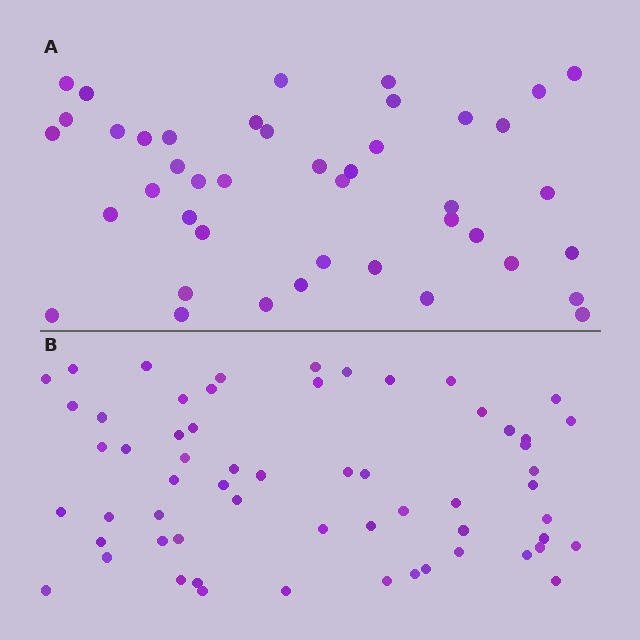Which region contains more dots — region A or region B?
Region B (the bottom region) has more dots.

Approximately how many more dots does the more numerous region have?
Region B has approximately 15 more dots than region A.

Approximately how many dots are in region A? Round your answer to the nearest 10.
About 40 dots. (The exact count is 43, which rounds to 40.)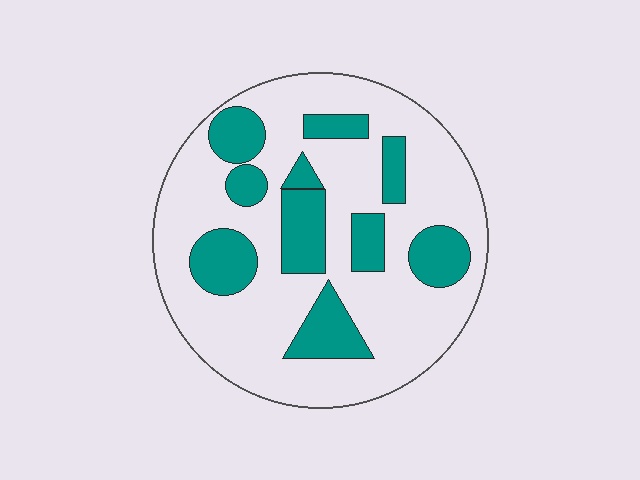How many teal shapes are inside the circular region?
10.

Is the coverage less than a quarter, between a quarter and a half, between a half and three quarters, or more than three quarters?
Between a quarter and a half.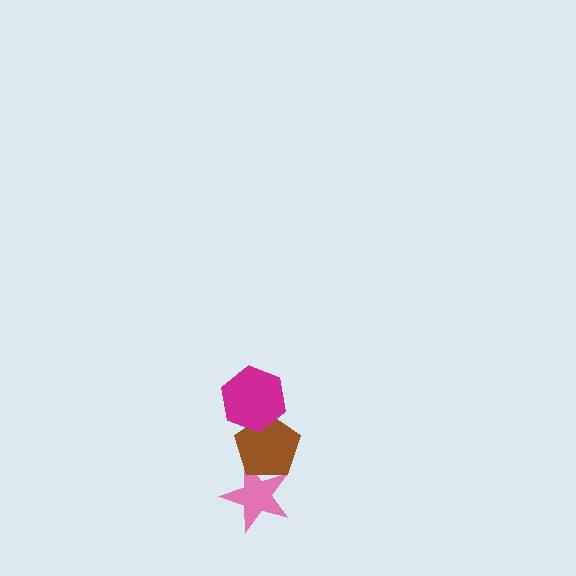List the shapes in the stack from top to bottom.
From top to bottom: the magenta hexagon, the brown pentagon, the pink star.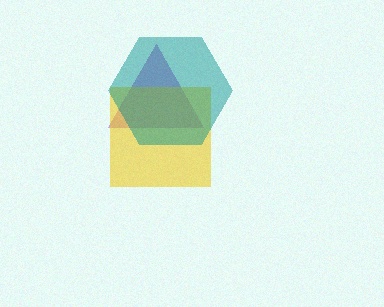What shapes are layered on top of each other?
The layered shapes are: a purple triangle, a yellow square, a teal hexagon.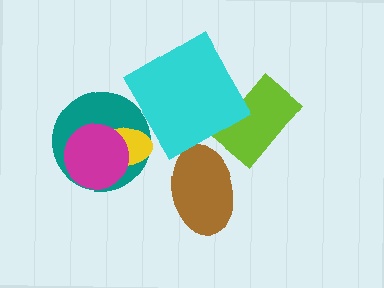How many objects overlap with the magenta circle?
2 objects overlap with the magenta circle.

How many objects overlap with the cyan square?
1 object overlaps with the cyan square.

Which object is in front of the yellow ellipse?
The magenta circle is in front of the yellow ellipse.